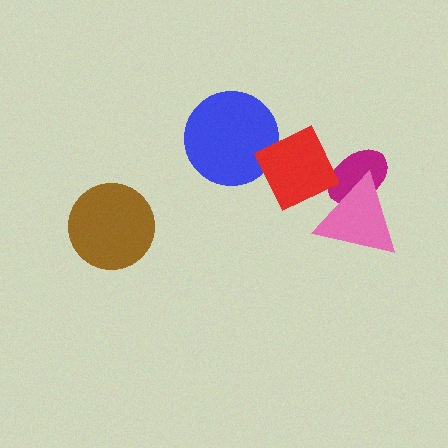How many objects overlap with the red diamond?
3 objects overlap with the red diamond.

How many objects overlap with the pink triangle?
2 objects overlap with the pink triangle.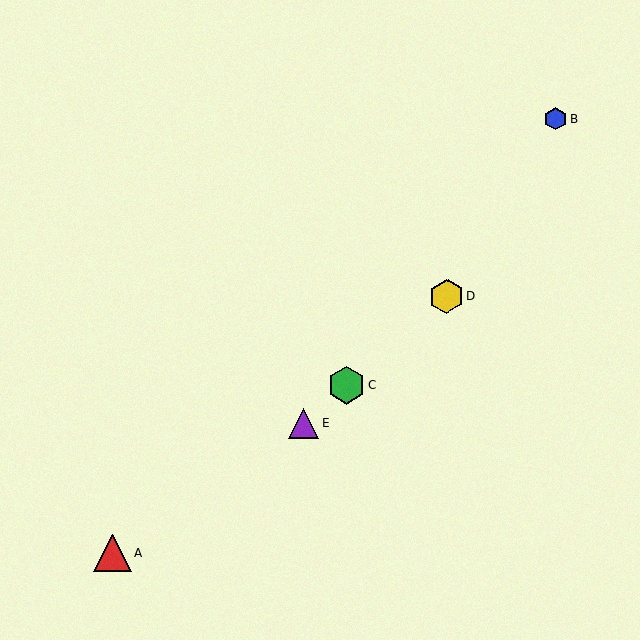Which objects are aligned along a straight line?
Objects C, D, E are aligned along a straight line.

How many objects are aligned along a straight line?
3 objects (C, D, E) are aligned along a straight line.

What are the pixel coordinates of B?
Object B is at (556, 119).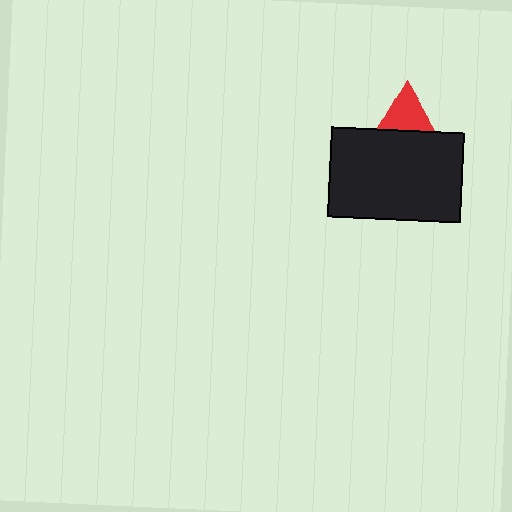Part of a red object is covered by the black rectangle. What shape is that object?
It is a triangle.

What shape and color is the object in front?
The object in front is a black rectangle.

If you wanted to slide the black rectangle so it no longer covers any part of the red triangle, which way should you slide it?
Slide it down — that is the most direct way to separate the two shapes.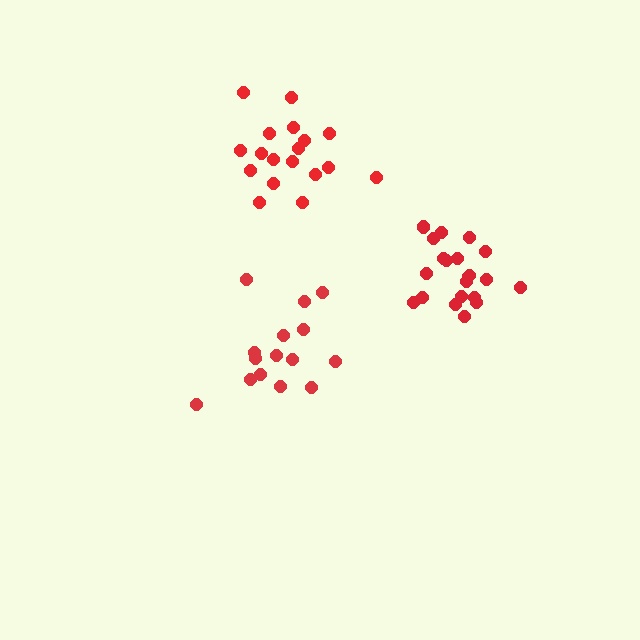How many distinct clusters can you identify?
There are 3 distinct clusters.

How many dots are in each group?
Group 1: 15 dots, Group 2: 21 dots, Group 3: 18 dots (54 total).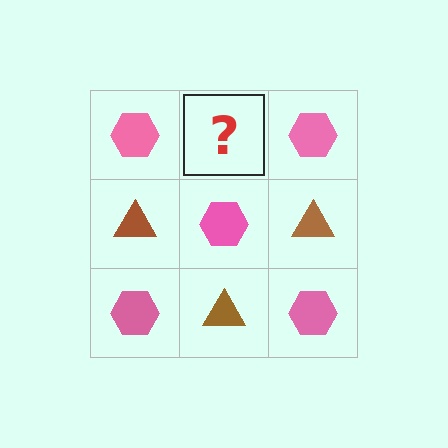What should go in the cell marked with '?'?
The missing cell should contain a brown triangle.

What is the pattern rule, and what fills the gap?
The rule is that it alternates pink hexagon and brown triangle in a checkerboard pattern. The gap should be filled with a brown triangle.